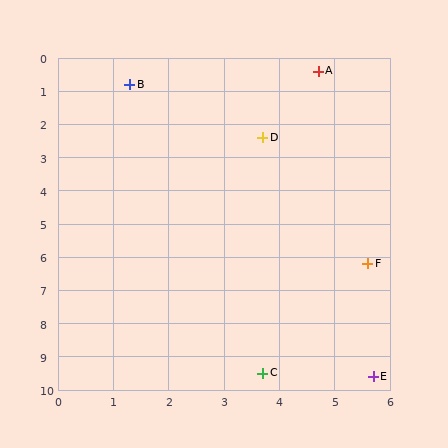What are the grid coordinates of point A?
Point A is at approximately (4.7, 0.4).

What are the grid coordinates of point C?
Point C is at approximately (3.7, 9.5).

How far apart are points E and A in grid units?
Points E and A are about 9.3 grid units apart.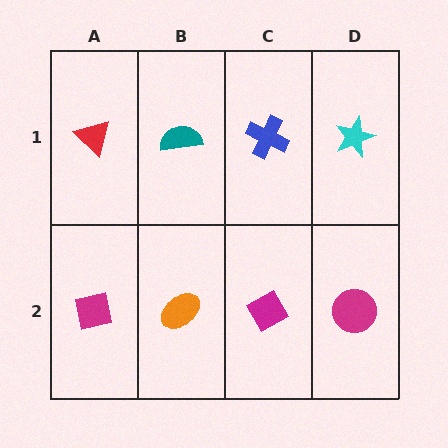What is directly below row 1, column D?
A magenta circle.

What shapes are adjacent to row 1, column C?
A magenta diamond (row 2, column C), a teal semicircle (row 1, column B), a cyan star (row 1, column D).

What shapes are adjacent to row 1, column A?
A magenta square (row 2, column A), a teal semicircle (row 1, column B).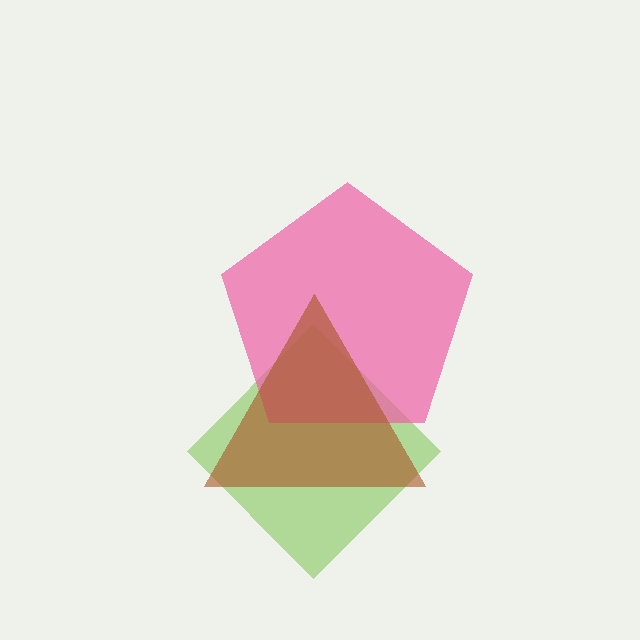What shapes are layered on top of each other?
The layered shapes are: a lime diamond, a pink pentagon, a brown triangle.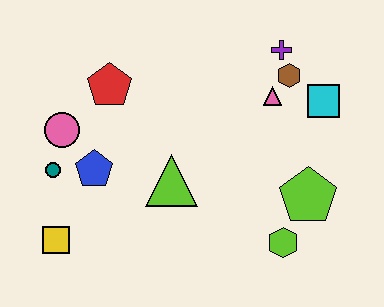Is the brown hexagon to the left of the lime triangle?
No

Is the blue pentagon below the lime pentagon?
No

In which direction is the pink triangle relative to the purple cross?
The pink triangle is below the purple cross.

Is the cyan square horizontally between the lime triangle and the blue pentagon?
No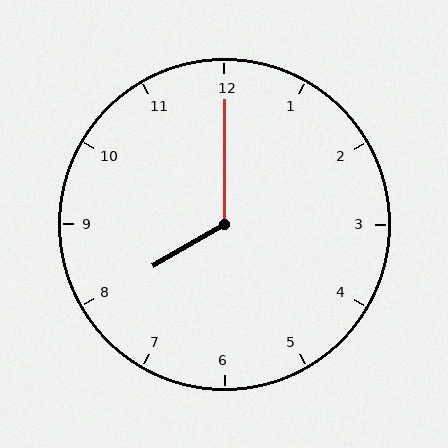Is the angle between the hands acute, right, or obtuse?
It is obtuse.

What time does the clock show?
8:00.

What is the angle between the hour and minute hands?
Approximately 120 degrees.